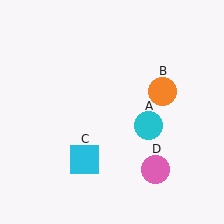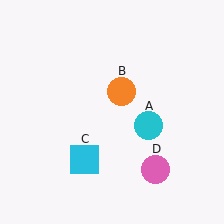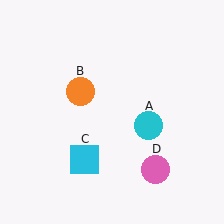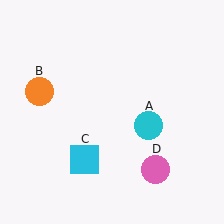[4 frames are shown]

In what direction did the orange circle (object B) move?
The orange circle (object B) moved left.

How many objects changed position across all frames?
1 object changed position: orange circle (object B).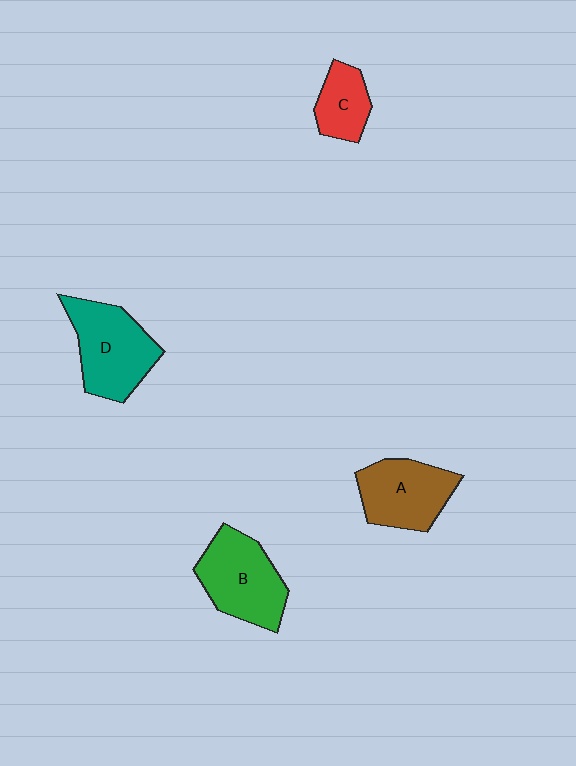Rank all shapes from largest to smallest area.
From largest to smallest: D (teal), B (green), A (brown), C (red).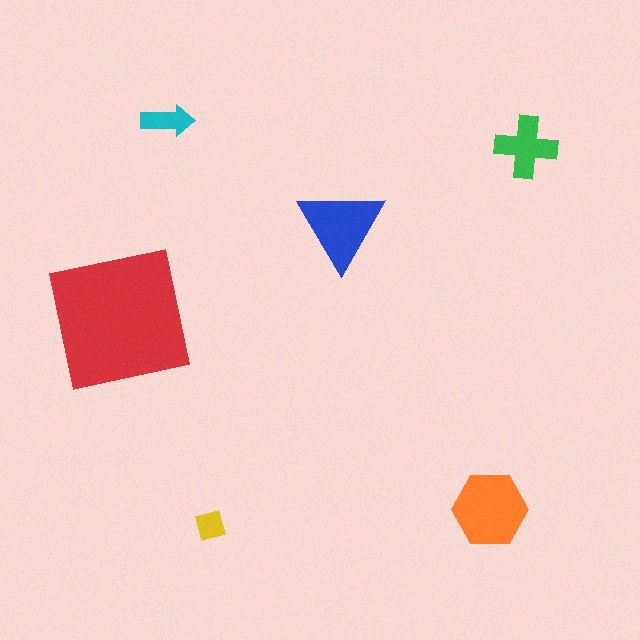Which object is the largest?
The red square.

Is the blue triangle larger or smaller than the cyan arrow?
Larger.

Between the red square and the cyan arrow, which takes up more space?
The red square.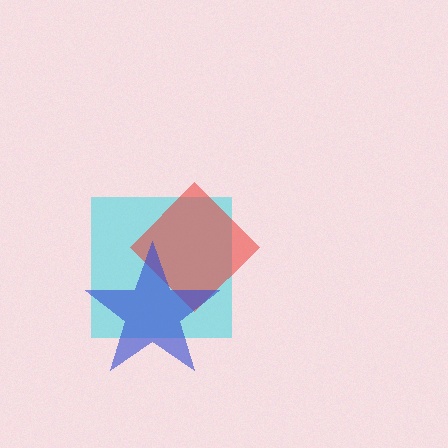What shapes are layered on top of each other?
The layered shapes are: a cyan square, a red diamond, a blue star.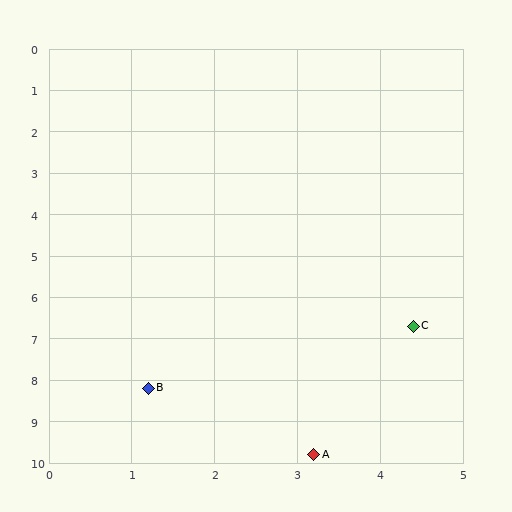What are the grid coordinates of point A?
Point A is at approximately (3.2, 9.8).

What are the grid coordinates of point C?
Point C is at approximately (4.4, 6.7).